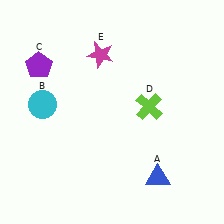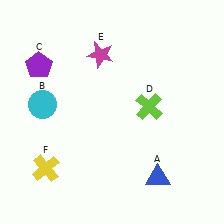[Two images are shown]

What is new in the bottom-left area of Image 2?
A yellow cross (F) was added in the bottom-left area of Image 2.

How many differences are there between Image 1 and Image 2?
There is 1 difference between the two images.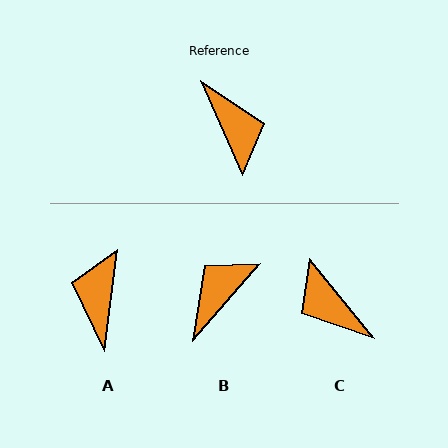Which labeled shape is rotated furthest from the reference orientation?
C, about 165 degrees away.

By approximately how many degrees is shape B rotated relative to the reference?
Approximately 115 degrees counter-clockwise.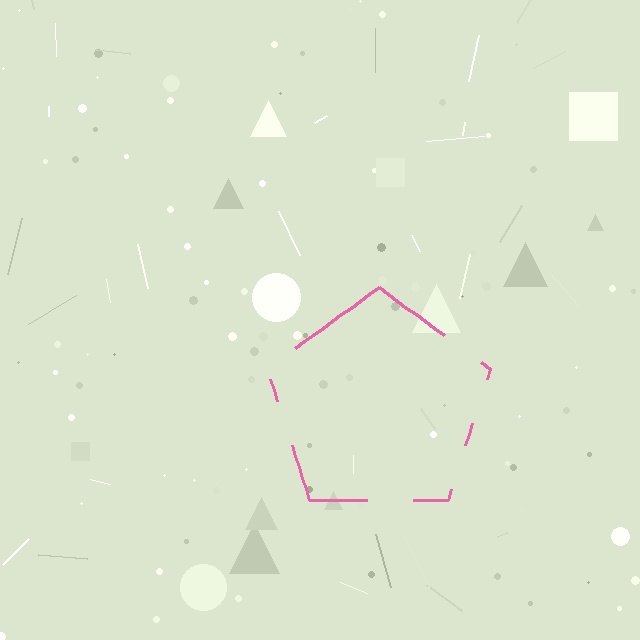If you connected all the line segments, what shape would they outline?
They would outline a pentagon.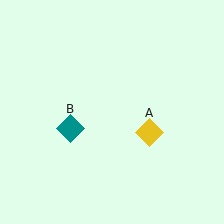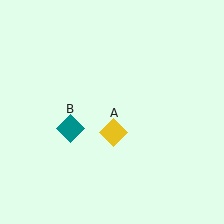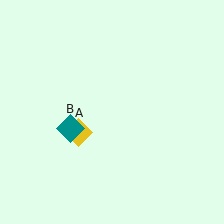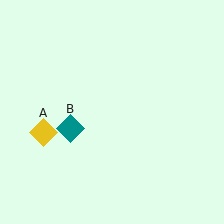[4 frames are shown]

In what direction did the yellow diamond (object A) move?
The yellow diamond (object A) moved left.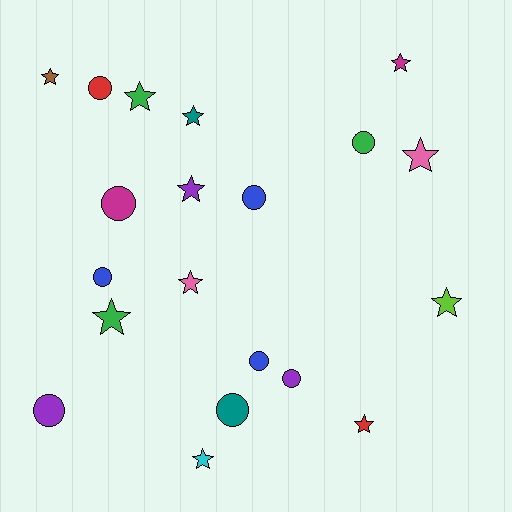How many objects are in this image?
There are 20 objects.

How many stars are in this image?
There are 11 stars.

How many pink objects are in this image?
There are 2 pink objects.